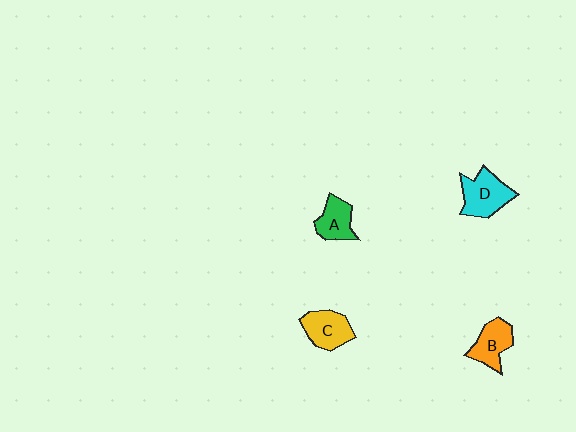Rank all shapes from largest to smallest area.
From largest to smallest: D (cyan), C (yellow), B (orange), A (green).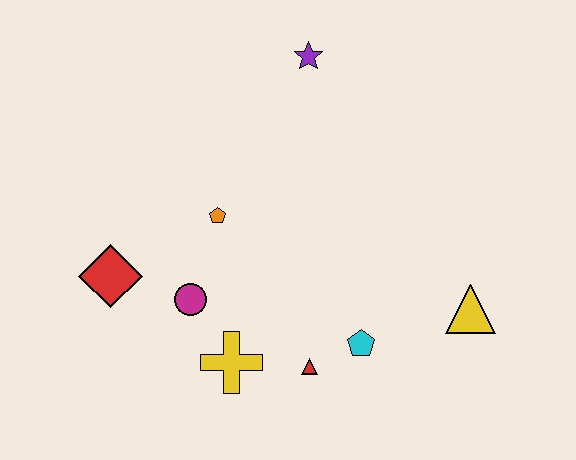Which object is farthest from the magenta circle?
The yellow triangle is farthest from the magenta circle.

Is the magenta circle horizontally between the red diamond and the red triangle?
Yes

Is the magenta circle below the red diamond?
Yes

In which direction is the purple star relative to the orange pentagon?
The purple star is above the orange pentagon.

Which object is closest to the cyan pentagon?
The red triangle is closest to the cyan pentagon.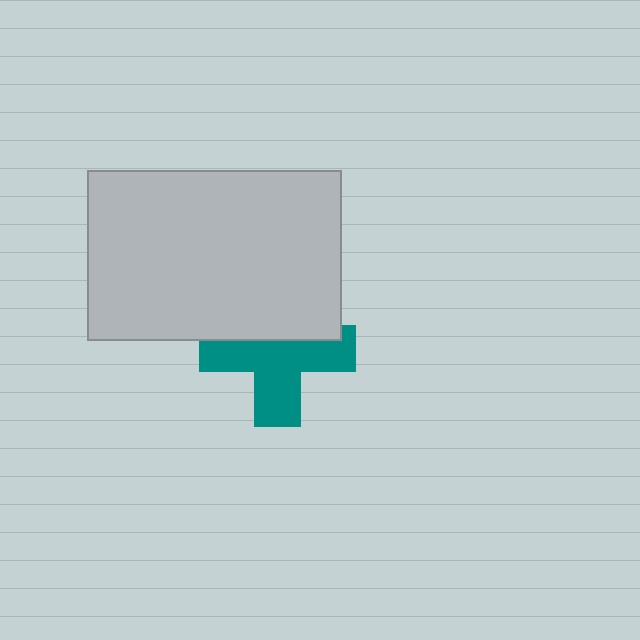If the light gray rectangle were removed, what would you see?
You would see the complete teal cross.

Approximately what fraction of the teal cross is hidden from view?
Roughly 40% of the teal cross is hidden behind the light gray rectangle.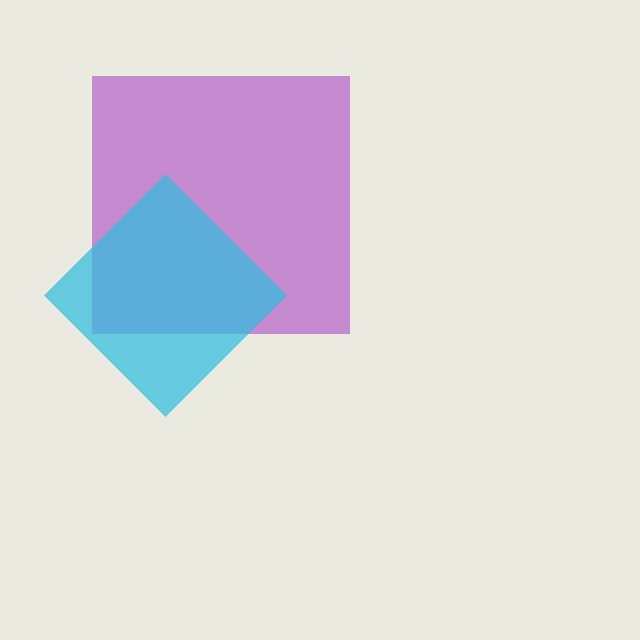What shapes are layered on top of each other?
The layered shapes are: a purple square, a cyan diamond.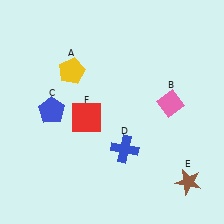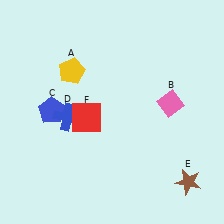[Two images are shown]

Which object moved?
The blue cross (D) moved left.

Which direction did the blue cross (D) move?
The blue cross (D) moved left.